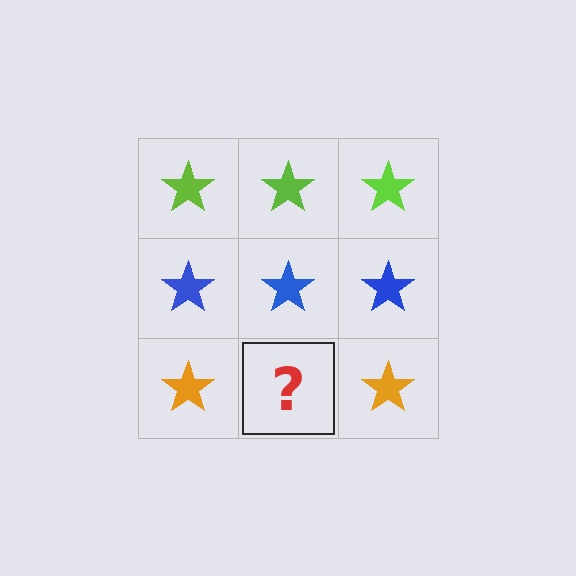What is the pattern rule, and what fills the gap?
The rule is that each row has a consistent color. The gap should be filled with an orange star.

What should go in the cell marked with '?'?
The missing cell should contain an orange star.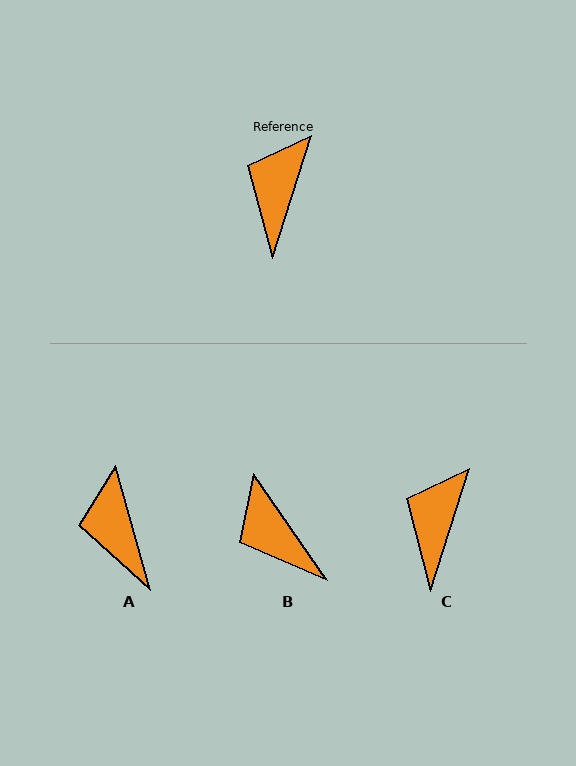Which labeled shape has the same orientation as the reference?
C.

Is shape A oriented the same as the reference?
No, it is off by about 33 degrees.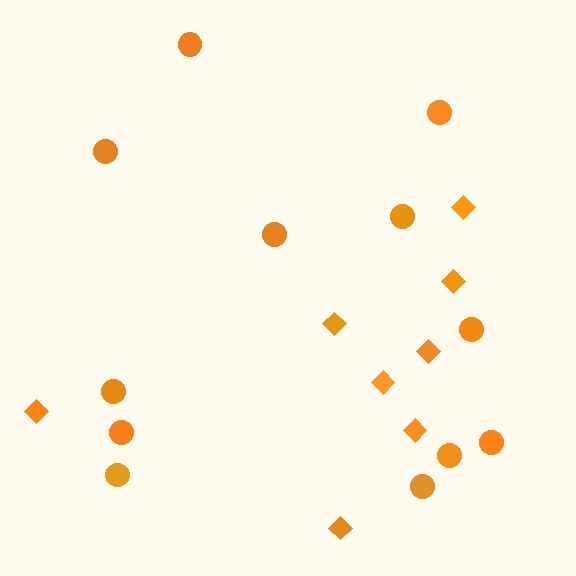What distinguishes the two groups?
There are 2 groups: one group of diamonds (8) and one group of circles (12).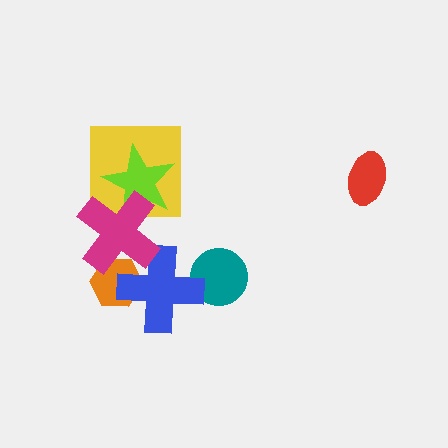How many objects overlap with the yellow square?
2 objects overlap with the yellow square.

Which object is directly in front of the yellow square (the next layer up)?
The lime star is directly in front of the yellow square.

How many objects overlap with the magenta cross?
4 objects overlap with the magenta cross.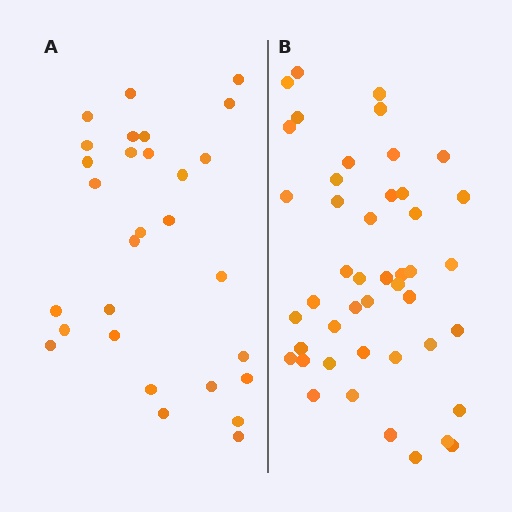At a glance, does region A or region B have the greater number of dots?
Region B (the right region) has more dots.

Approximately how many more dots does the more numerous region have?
Region B has approximately 15 more dots than region A.